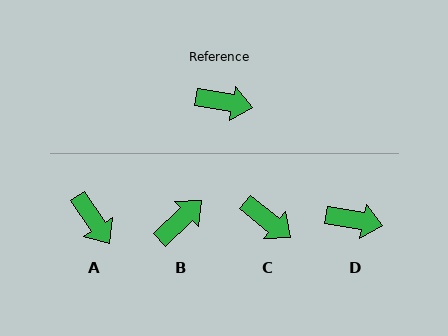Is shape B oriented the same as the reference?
No, it is off by about 54 degrees.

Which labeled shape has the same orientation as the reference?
D.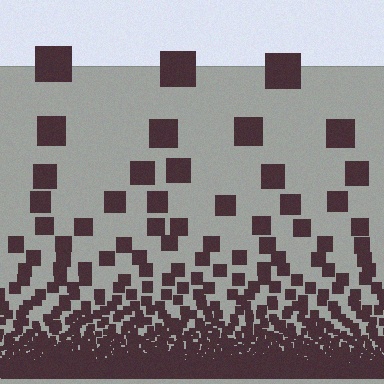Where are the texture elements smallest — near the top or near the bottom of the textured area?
Near the bottom.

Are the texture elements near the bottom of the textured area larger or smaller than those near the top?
Smaller. The gradient is inverted — elements near the bottom are smaller and denser.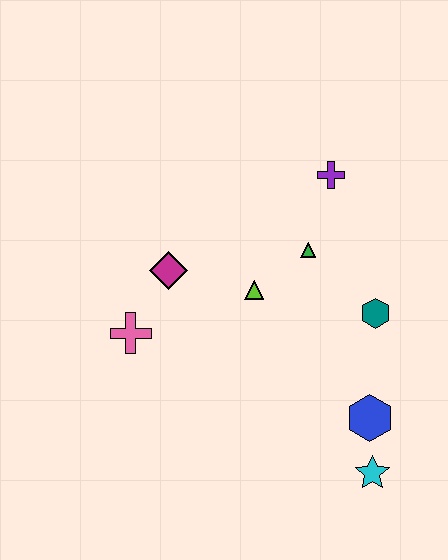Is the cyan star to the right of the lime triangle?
Yes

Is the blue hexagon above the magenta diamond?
No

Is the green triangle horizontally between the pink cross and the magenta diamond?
No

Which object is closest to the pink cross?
The magenta diamond is closest to the pink cross.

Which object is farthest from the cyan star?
The purple cross is farthest from the cyan star.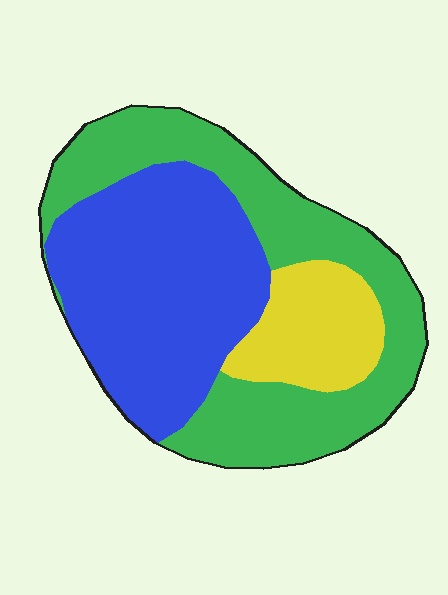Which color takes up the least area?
Yellow, at roughly 15%.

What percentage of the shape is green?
Green covers about 40% of the shape.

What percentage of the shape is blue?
Blue covers about 40% of the shape.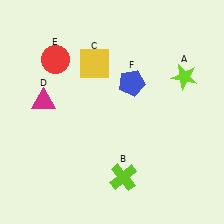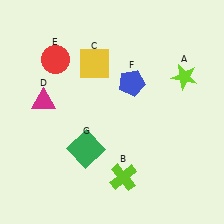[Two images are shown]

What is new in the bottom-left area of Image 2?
A green square (G) was added in the bottom-left area of Image 2.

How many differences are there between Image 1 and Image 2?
There is 1 difference between the two images.